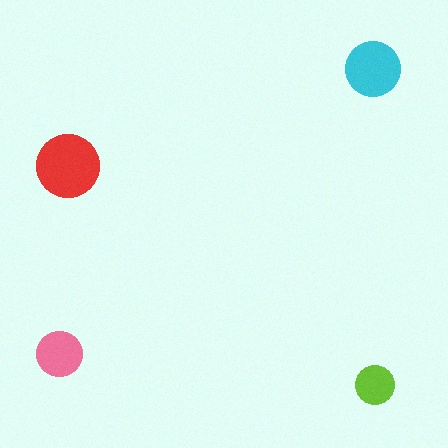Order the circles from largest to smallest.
the red one, the cyan one, the pink one, the lime one.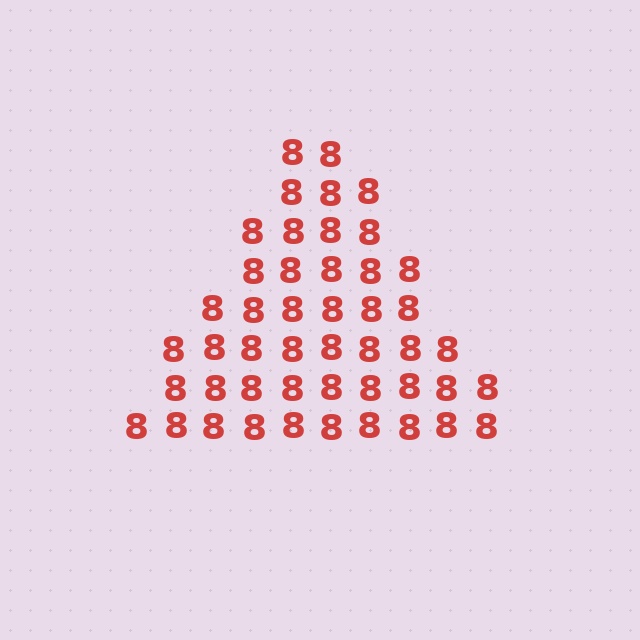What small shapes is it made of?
It is made of small digit 8's.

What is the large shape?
The large shape is a triangle.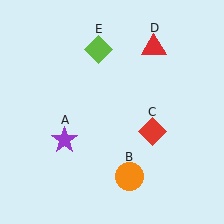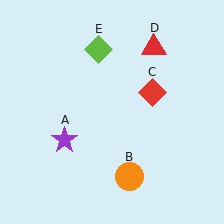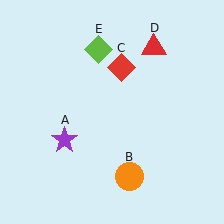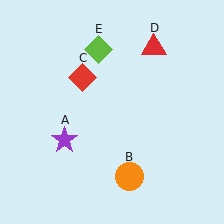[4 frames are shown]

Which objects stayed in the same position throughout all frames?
Purple star (object A) and orange circle (object B) and red triangle (object D) and lime diamond (object E) remained stationary.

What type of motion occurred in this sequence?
The red diamond (object C) rotated counterclockwise around the center of the scene.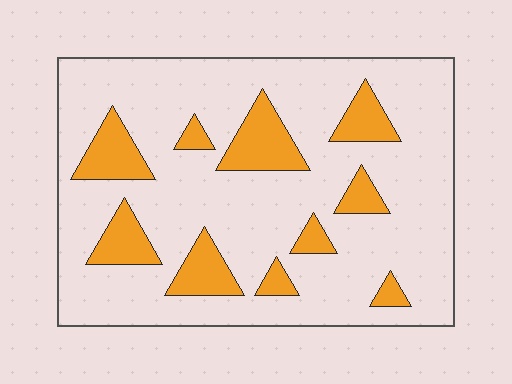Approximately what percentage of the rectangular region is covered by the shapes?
Approximately 20%.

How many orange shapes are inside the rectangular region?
10.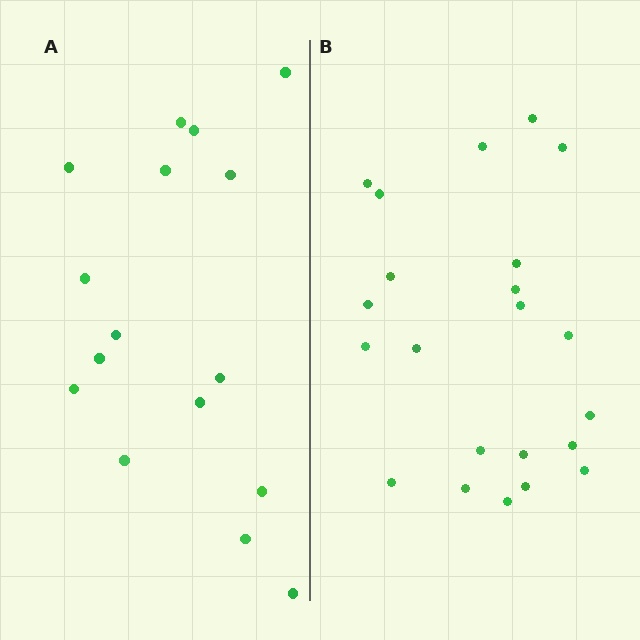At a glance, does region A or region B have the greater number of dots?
Region B (the right region) has more dots.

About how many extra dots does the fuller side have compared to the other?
Region B has about 6 more dots than region A.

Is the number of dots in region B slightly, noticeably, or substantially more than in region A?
Region B has noticeably more, but not dramatically so. The ratio is roughly 1.4 to 1.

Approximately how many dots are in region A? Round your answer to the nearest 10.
About 20 dots. (The exact count is 16, which rounds to 20.)